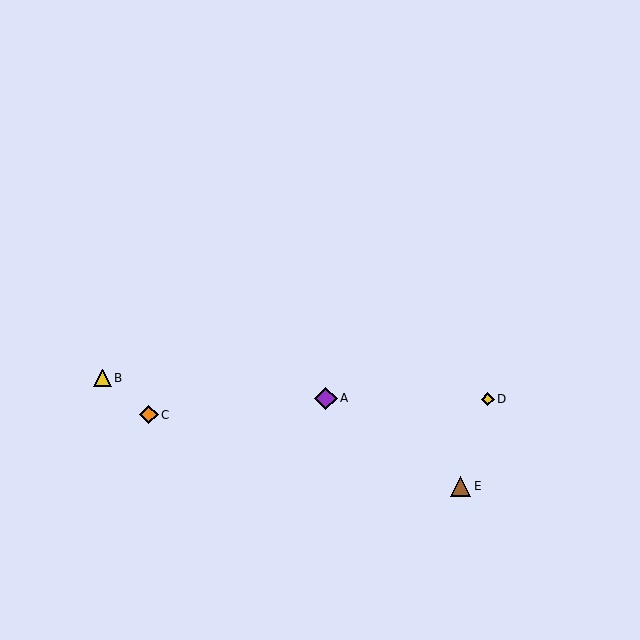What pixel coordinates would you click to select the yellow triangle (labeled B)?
Click at (103, 378) to select the yellow triangle B.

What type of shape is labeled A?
Shape A is a purple diamond.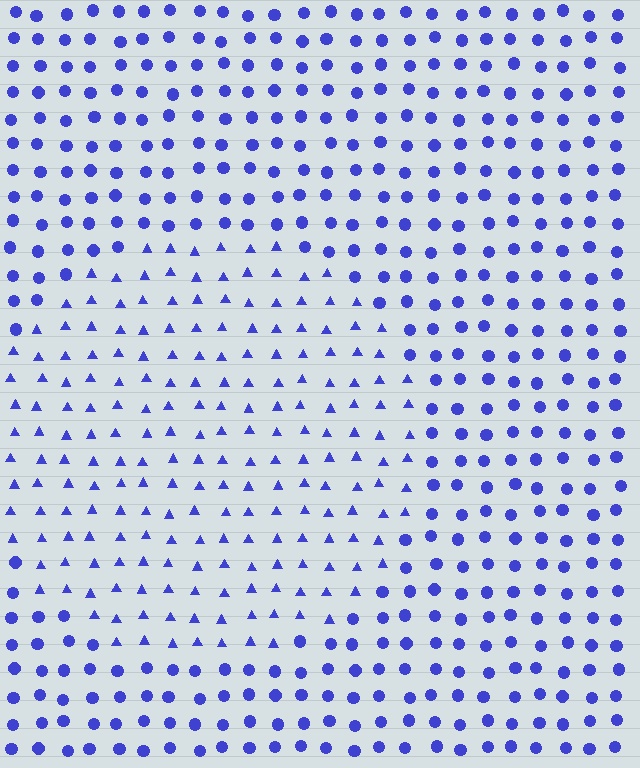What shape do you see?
I see a circle.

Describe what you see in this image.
The image is filled with small blue elements arranged in a uniform grid. A circle-shaped region contains triangles, while the surrounding area contains circles. The boundary is defined purely by the change in element shape.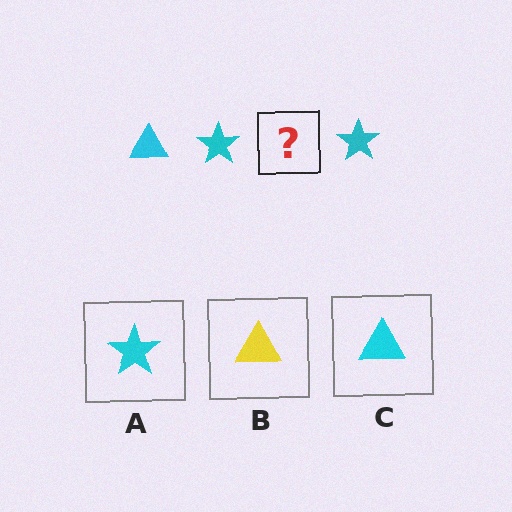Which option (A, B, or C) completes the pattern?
C.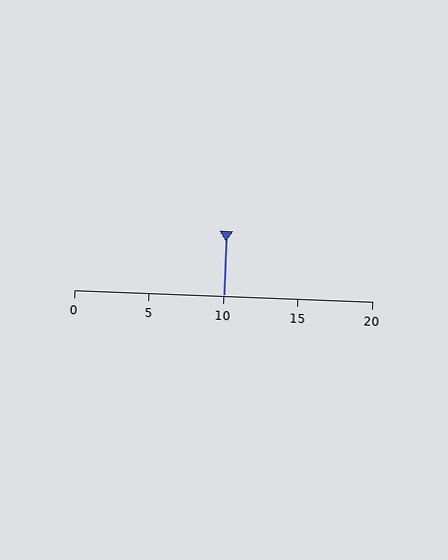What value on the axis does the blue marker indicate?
The marker indicates approximately 10.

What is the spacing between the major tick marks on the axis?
The major ticks are spaced 5 apart.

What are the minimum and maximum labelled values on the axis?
The axis runs from 0 to 20.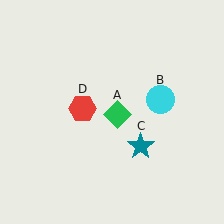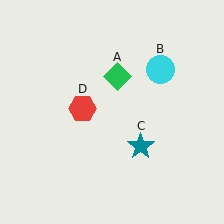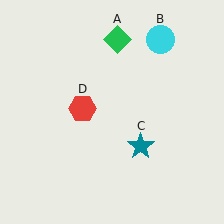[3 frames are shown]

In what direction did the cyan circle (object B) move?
The cyan circle (object B) moved up.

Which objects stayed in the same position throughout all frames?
Teal star (object C) and red hexagon (object D) remained stationary.